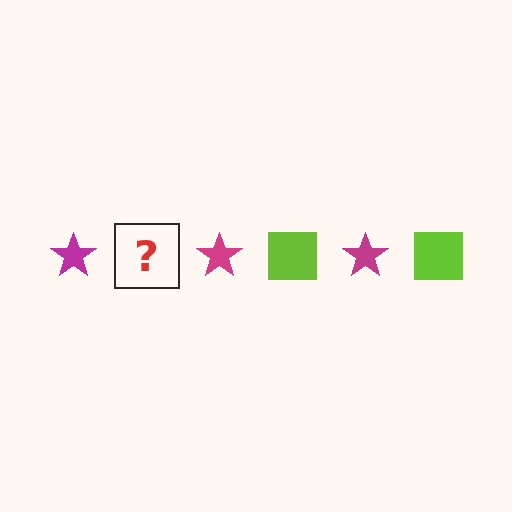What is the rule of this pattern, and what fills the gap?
The rule is that the pattern alternates between magenta star and lime square. The gap should be filled with a lime square.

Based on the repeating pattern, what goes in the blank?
The blank should be a lime square.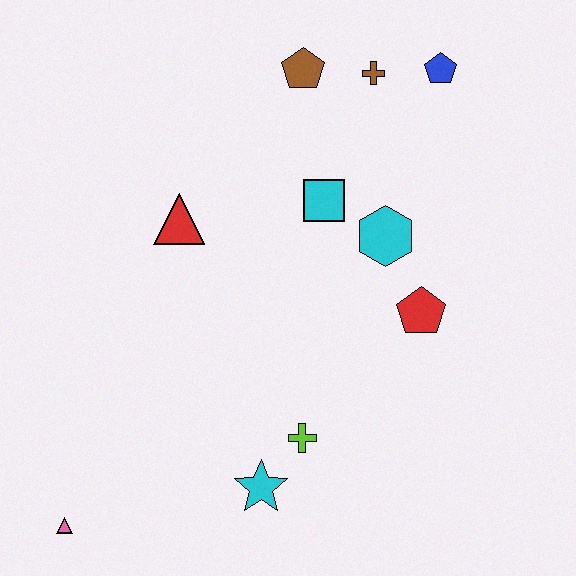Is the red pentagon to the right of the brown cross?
Yes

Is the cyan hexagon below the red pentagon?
No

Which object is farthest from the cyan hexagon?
The pink triangle is farthest from the cyan hexagon.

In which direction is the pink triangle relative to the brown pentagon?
The pink triangle is below the brown pentagon.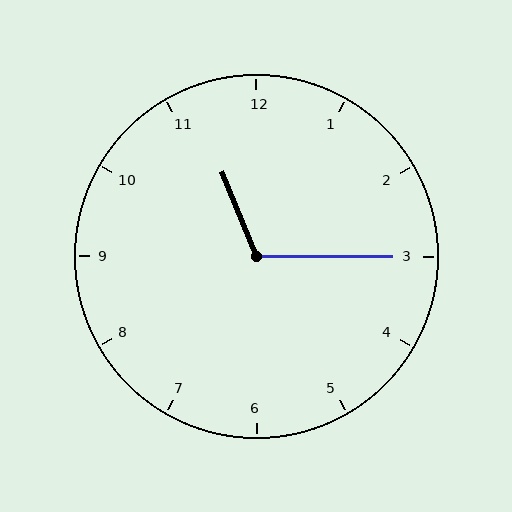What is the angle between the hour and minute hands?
Approximately 112 degrees.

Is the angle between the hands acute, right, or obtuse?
It is obtuse.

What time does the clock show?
11:15.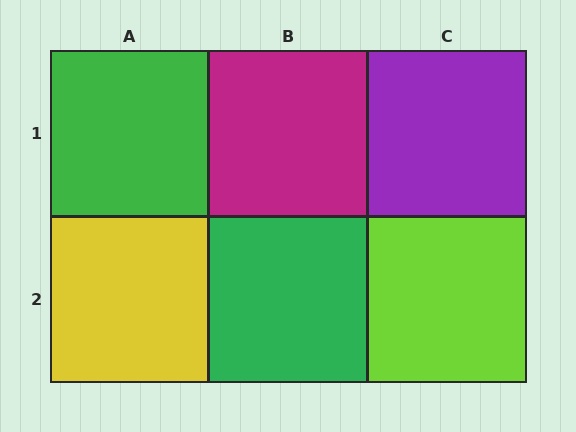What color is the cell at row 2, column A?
Yellow.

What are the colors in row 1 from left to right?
Green, magenta, purple.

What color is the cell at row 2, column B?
Green.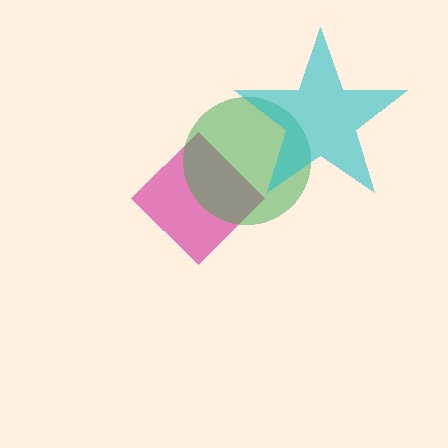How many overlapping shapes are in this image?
There are 3 overlapping shapes in the image.